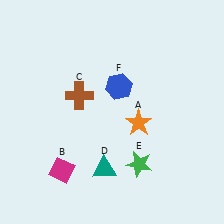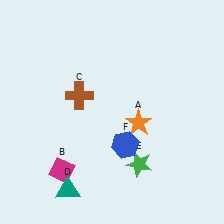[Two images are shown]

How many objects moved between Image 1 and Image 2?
2 objects moved between the two images.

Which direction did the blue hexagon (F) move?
The blue hexagon (F) moved down.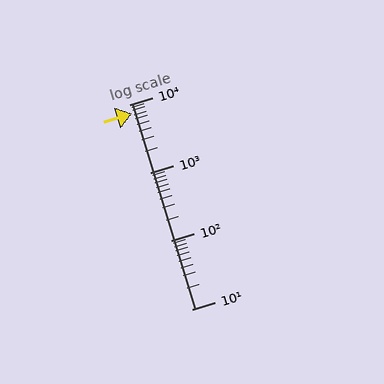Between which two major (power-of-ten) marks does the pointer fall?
The pointer is between 1000 and 10000.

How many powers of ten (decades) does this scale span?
The scale spans 3 decades, from 10 to 10000.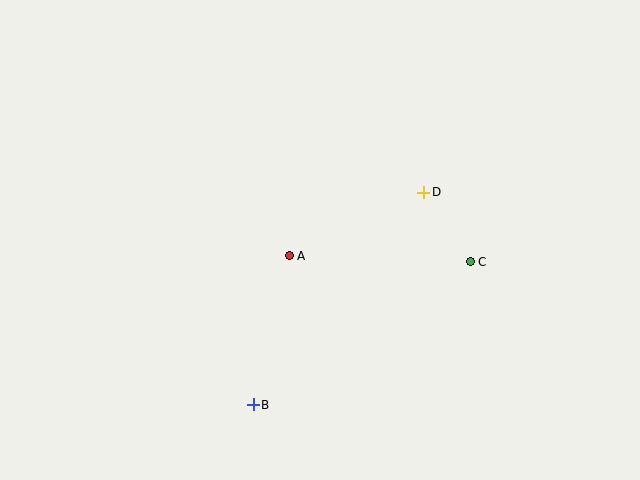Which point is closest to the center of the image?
Point A at (289, 256) is closest to the center.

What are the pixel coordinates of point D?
Point D is at (424, 192).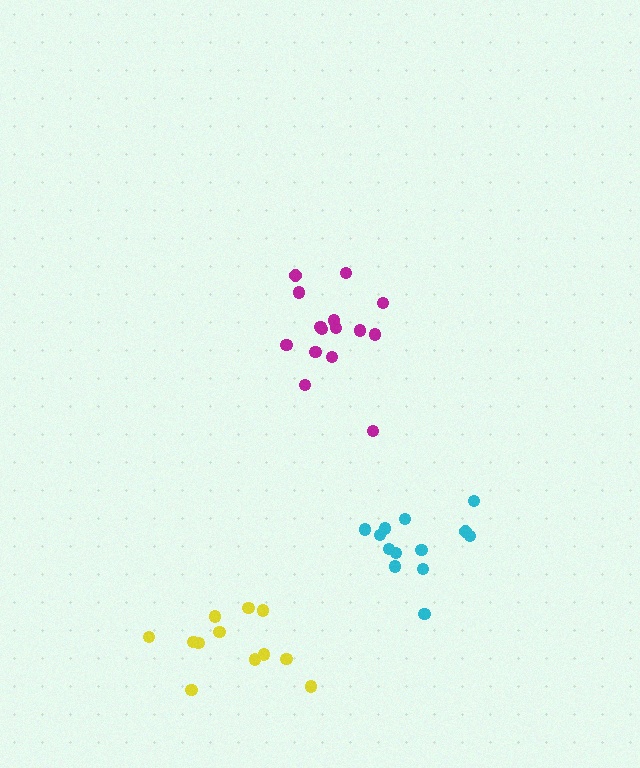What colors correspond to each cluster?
The clusters are colored: magenta, cyan, yellow.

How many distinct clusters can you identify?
There are 3 distinct clusters.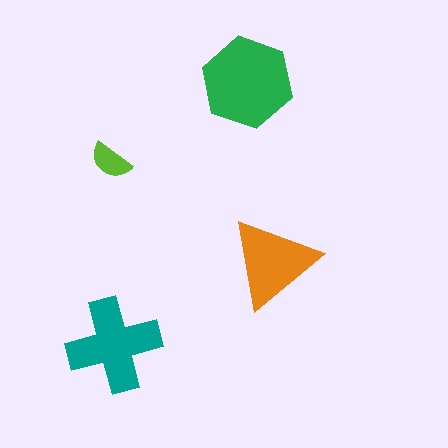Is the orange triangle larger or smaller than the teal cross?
Smaller.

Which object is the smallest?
The lime semicircle.